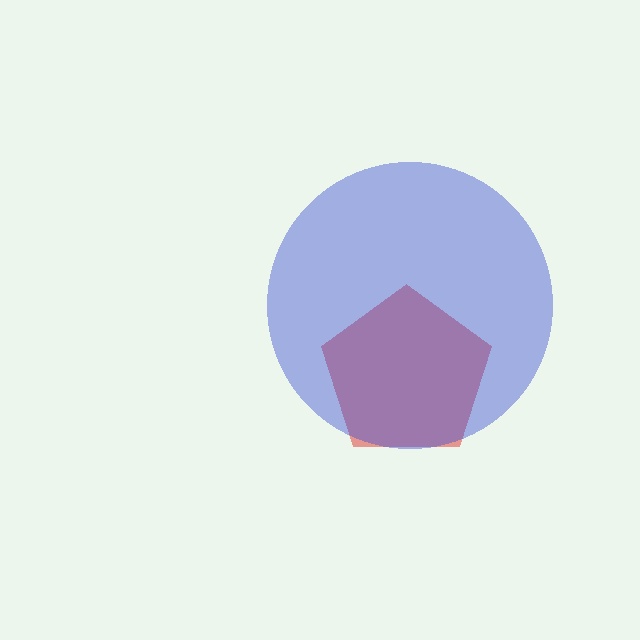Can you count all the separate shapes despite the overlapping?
Yes, there are 2 separate shapes.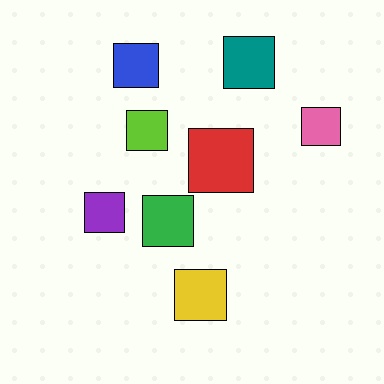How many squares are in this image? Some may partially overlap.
There are 8 squares.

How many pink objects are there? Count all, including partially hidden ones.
There is 1 pink object.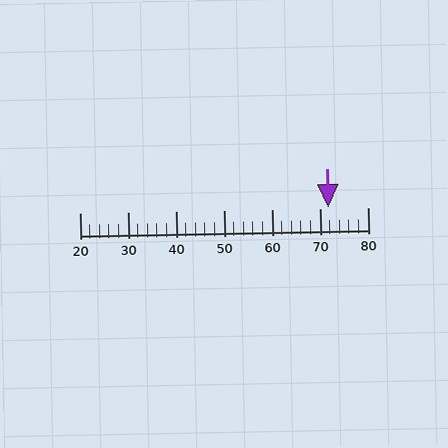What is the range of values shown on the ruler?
The ruler shows values from 20 to 80.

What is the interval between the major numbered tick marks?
The major tick marks are spaced 10 units apart.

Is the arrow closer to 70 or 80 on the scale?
The arrow is closer to 70.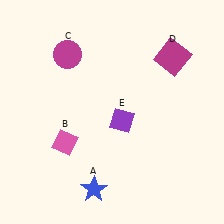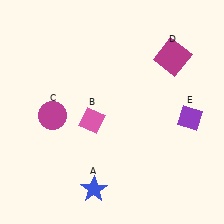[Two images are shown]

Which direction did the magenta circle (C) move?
The magenta circle (C) moved down.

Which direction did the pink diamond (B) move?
The pink diamond (B) moved right.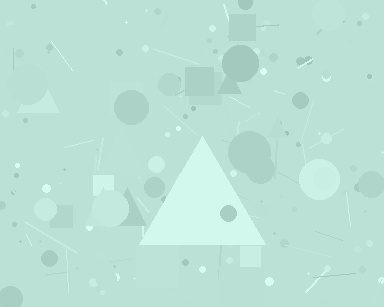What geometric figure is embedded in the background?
A triangle is embedded in the background.